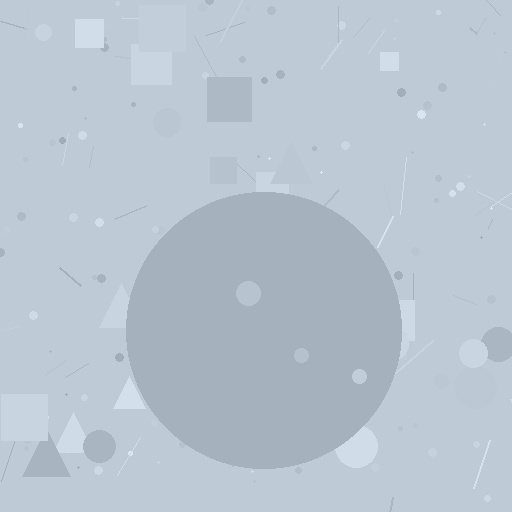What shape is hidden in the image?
A circle is hidden in the image.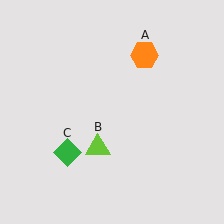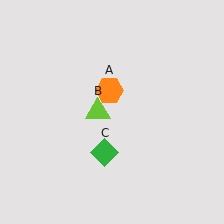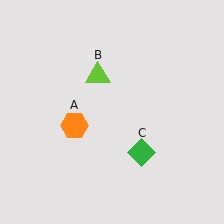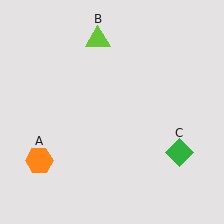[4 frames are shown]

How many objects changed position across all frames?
3 objects changed position: orange hexagon (object A), lime triangle (object B), green diamond (object C).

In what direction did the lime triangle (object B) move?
The lime triangle (object B) moved up.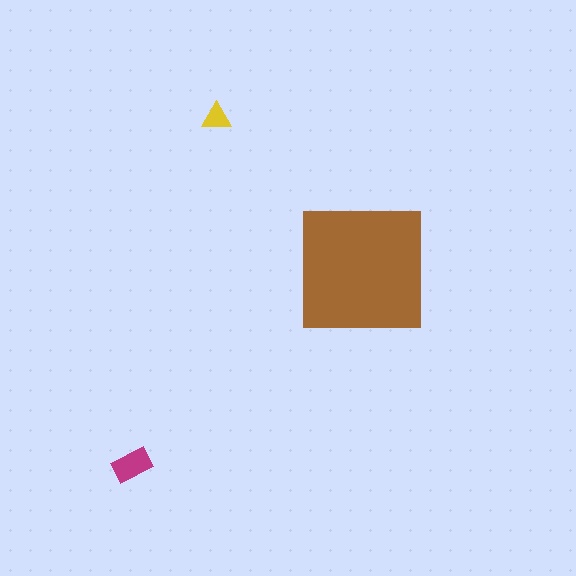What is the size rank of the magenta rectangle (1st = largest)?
2nd.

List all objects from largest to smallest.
The brown square, the magenta rectangle, the yellow triangle.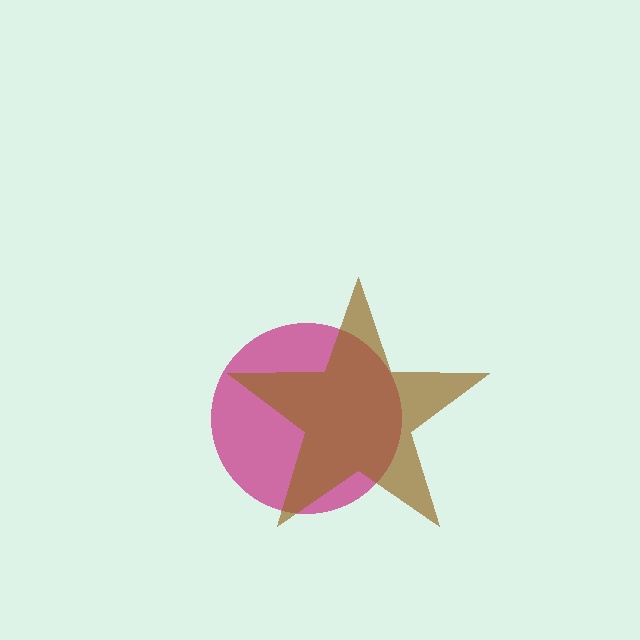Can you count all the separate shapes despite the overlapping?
Yes, there are 2 separate shapes.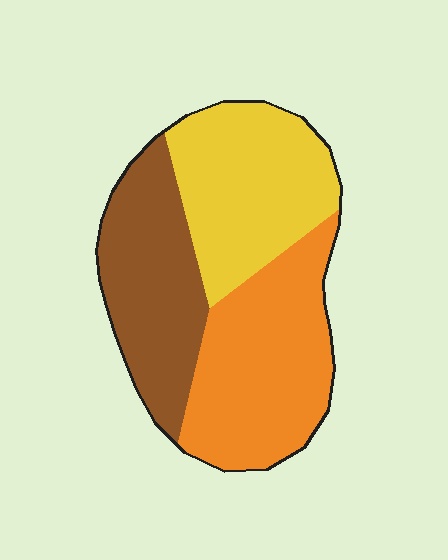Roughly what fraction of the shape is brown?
Brown covers 30% of the shape.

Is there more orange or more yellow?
Orange.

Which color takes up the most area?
Orange, at roughly 35%.